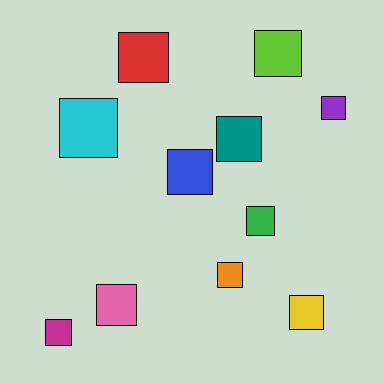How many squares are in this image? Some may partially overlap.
There are 11 squares.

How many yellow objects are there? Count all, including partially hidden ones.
There is 1 yellow object.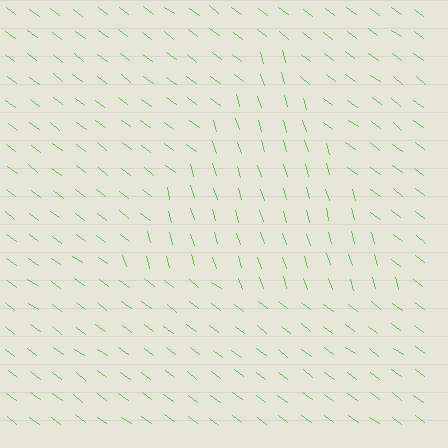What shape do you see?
I see a triangle.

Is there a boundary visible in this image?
Yes, there is a texture boundary formed by a change in line orientation.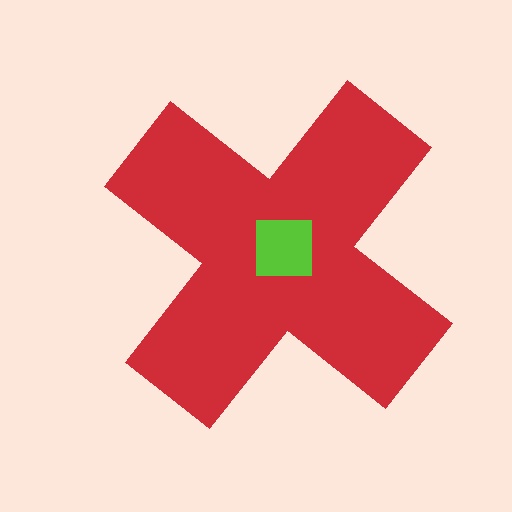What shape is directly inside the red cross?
The lime square.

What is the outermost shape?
The red cross.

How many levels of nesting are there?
2.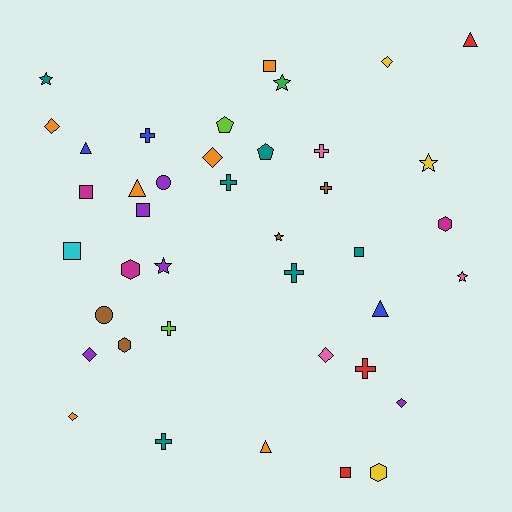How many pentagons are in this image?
There are 2 pentagons.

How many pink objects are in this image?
There are 3 pink objects.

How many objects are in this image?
There are 40 objects.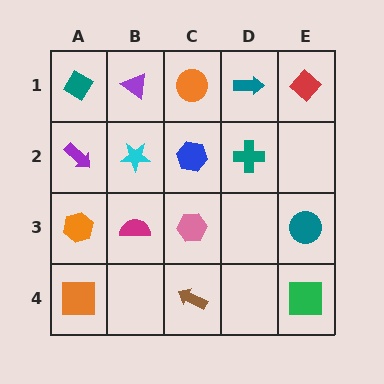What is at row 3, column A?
An orange hexagon.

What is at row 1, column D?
A teal arrow.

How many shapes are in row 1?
5 shapes.